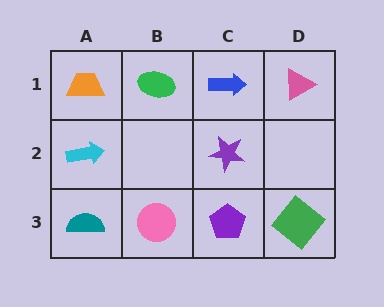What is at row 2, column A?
A cyan arrow.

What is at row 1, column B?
A green ellipse.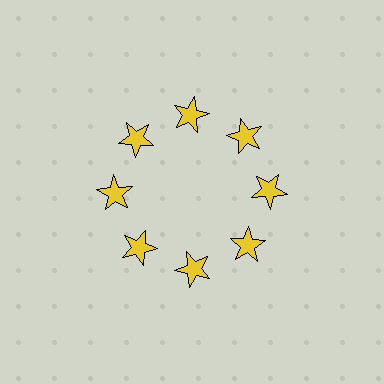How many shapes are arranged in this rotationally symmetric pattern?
There are 8 shapes, arranged in 8 groups of 1.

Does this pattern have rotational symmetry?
Yes, this pattern has 8-fold rotational symmetry. It looks the same after rotating 45 degrees around the center.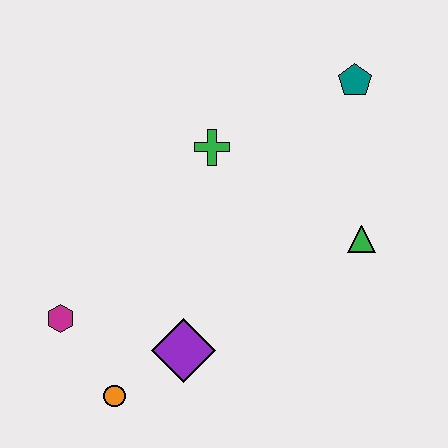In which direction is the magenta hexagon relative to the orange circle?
The magenta hexagon is above the orange circle.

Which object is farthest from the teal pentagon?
The orange circle is farthest from the teal pentagon.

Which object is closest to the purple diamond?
The orange circle is closest to the purple diamond.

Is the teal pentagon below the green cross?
No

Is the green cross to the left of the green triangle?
Yes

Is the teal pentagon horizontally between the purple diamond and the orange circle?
No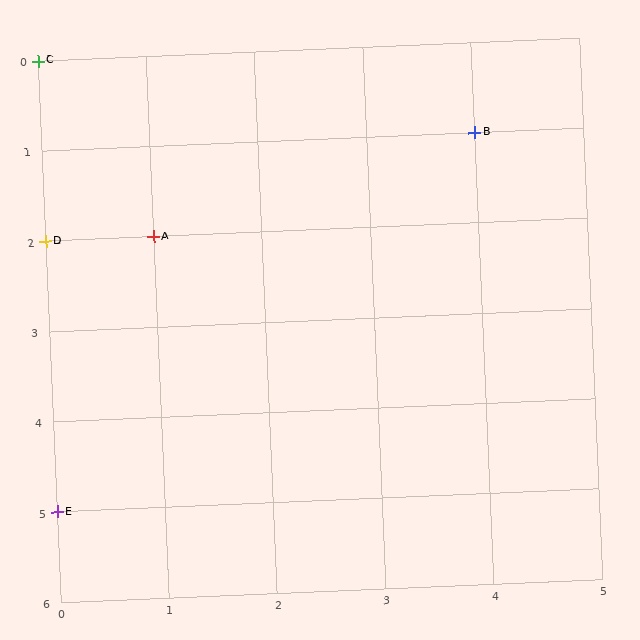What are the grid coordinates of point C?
Point C is at grid coordinates (0, 0).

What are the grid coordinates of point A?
Point A is at grid coordinates (1, 2).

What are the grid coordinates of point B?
Point B is at grid coordinates (4, 1).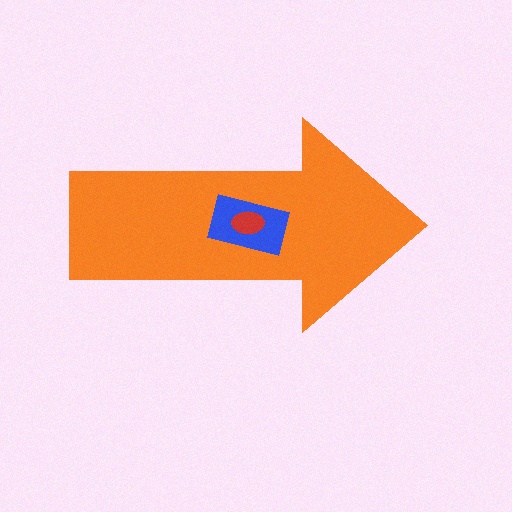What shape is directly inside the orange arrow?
The blue rectangle.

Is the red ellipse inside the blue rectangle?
Yes.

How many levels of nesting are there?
3.